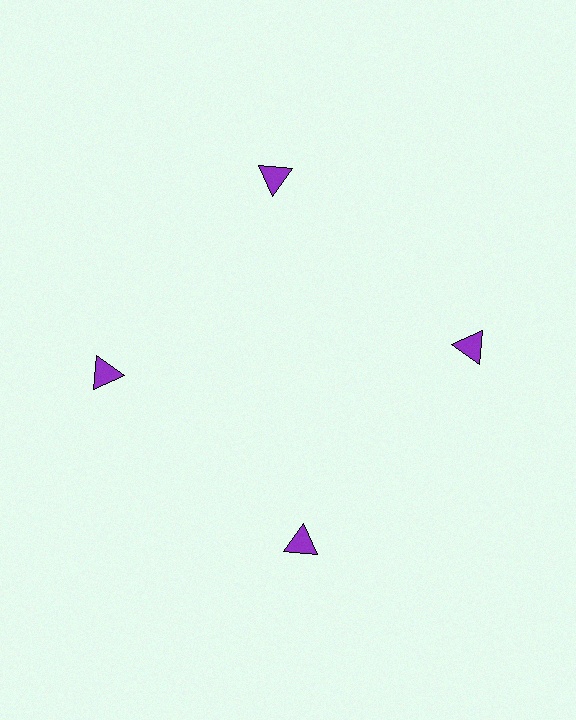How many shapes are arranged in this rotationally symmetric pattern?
There are 4 shapes, arranged in 4 groups of 1.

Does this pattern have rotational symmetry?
Yes, this pattern has 4-fold rotational symmetry. It looks the same after rotating 90 degrees around the center.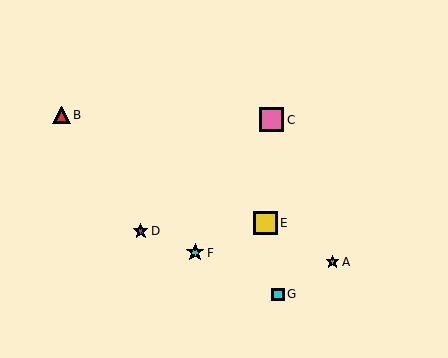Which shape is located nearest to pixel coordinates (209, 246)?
The cyan star (labeled F) at (195, 253) is nearest to that location.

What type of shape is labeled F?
Shape F is a cyan star.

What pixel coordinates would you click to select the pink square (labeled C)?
Click at (272, 120) to select the pink square C.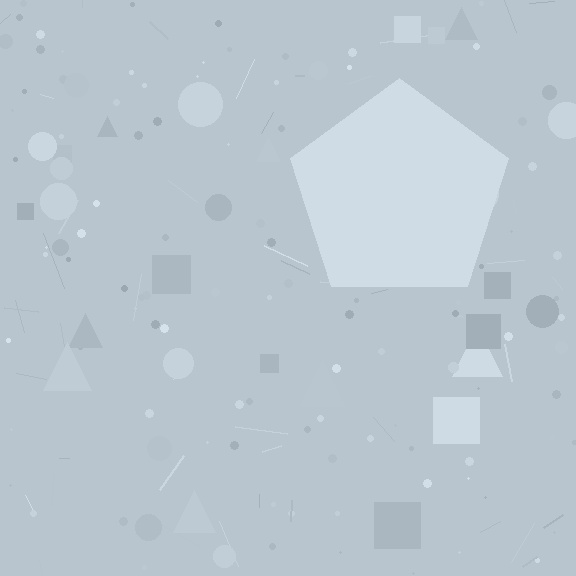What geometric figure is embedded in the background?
A pentagon is embedded in the background.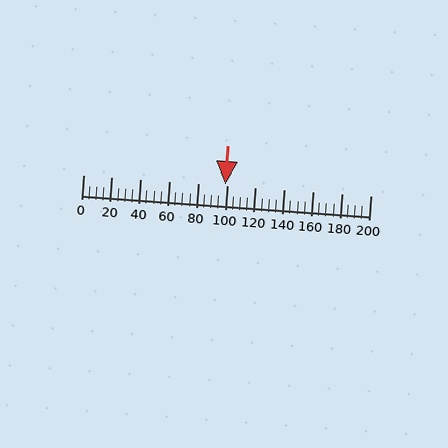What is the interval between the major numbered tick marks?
The major tick marks are spaced 20 units apart.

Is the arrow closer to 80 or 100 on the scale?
The arrow is closer to 100.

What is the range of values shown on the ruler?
The ruler shows values from 0 to 200.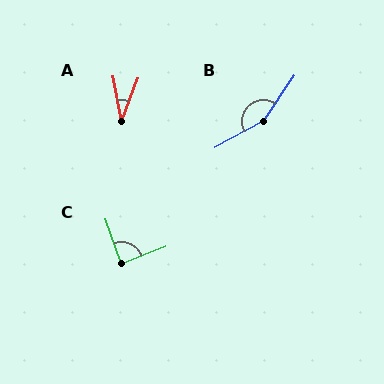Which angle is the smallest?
A, at approximately 32 degrees.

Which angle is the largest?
B, at approximately 153 degrees.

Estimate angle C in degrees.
Approximately 87 degrees.